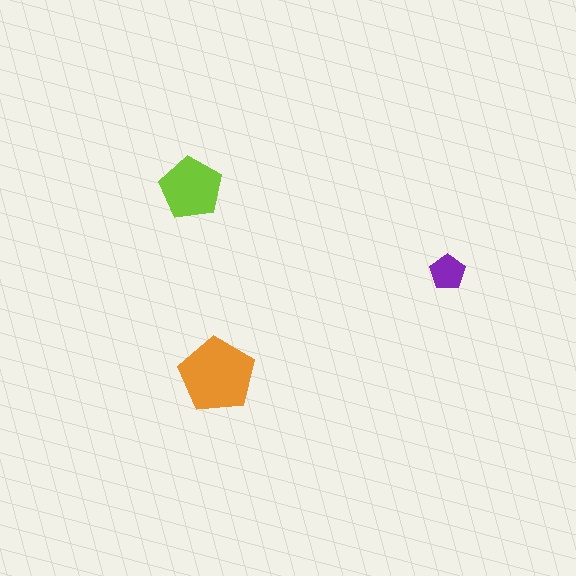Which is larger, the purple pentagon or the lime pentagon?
The lime one.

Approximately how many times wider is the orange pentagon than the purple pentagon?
About 2 times wider.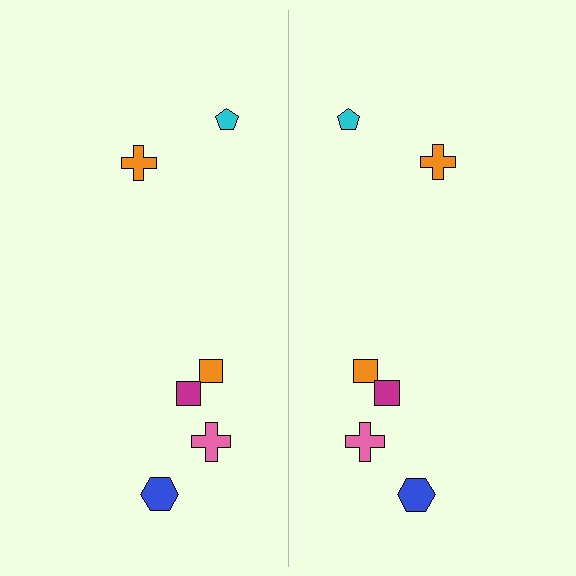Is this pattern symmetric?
Yes, this pattern has bilateral (reflection) symmetry.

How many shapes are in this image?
There are 12 shapes in this image.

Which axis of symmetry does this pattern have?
The pattern has a vertical axis of symmetry running through the center of the image.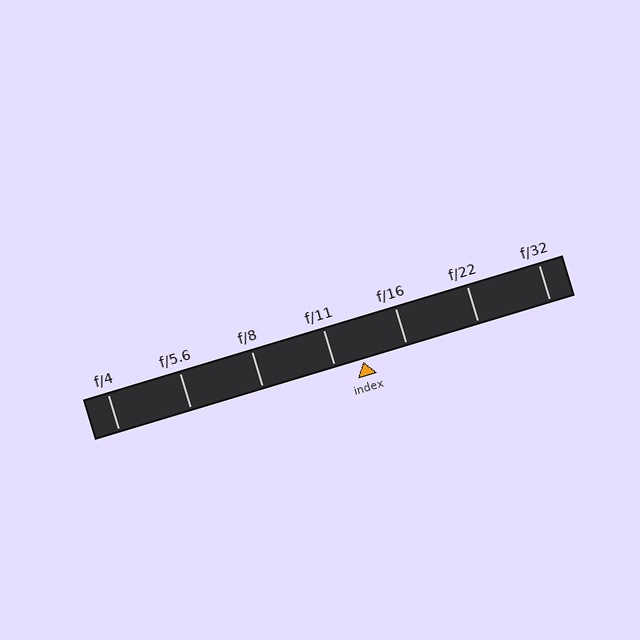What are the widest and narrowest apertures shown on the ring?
The widest aperture shown is f/4 and the narrowest is f/32.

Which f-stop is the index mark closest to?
The index mark is closest to f/11.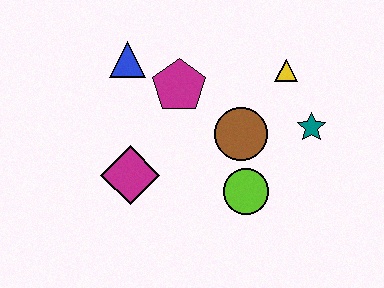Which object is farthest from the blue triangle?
The teal star is farthest from the blue triangle.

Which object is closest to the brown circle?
The lime circle is closest to the brown circle.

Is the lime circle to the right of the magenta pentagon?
Yes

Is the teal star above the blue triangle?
No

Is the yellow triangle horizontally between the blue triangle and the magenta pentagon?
No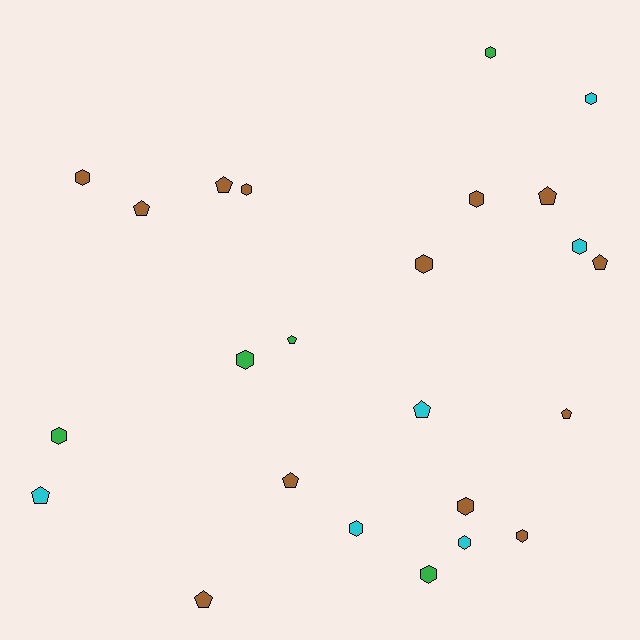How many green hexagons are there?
There are 4 green hexagons.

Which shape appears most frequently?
Hexagon, with 14 objects.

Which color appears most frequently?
Brown, with 13 objects.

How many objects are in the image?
There are 24 objects.